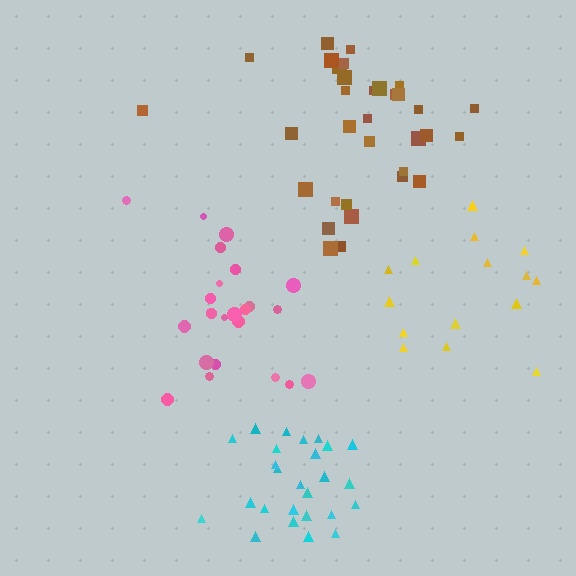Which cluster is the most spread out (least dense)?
Yellow.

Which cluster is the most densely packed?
Cyan.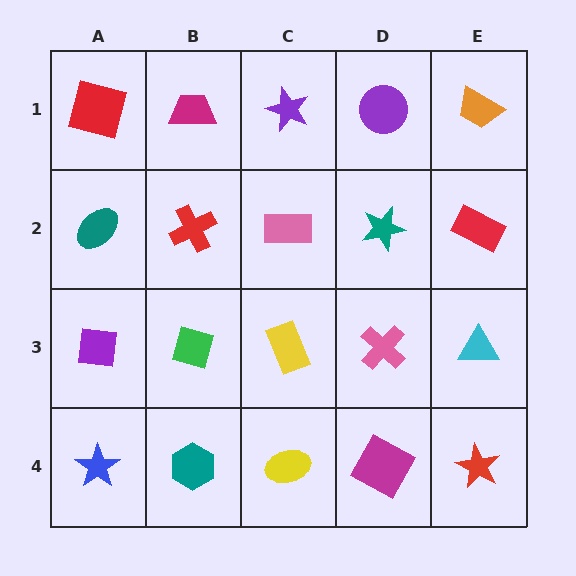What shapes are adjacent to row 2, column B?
A magenta trapezoid (row 1, column B), a green diamond (row 3, column B), a teal ellipse (row 2, column A), a pink rectangle (row 2, column C).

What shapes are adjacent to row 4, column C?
A yellow rectangle (row 3, column C), a teal hexagon (row 4, column B), a magenta square (row 4, column D).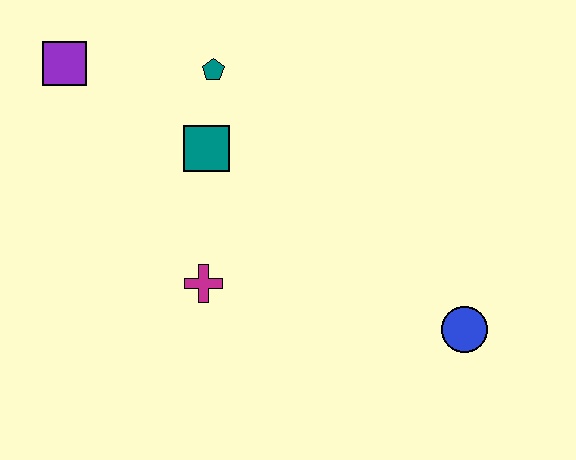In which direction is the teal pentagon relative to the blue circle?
The teal pentagon is above the blue circle.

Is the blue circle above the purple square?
No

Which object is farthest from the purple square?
The blue circle is farthest from the purple square.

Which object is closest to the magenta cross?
The teal square is closest to the magenta cross.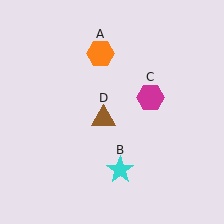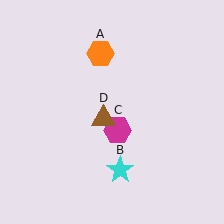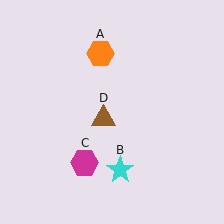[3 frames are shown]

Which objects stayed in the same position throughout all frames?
Orange hexagon (object A) and cyan star (object B) and brown triangle (object D) remained stationary.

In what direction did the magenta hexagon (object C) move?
The magenta hexagon (object C) moved down and to the left.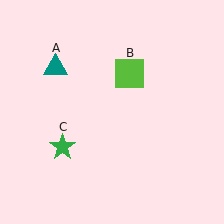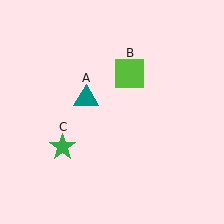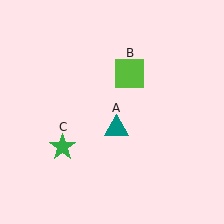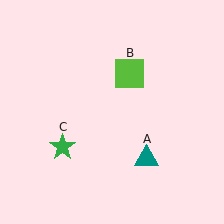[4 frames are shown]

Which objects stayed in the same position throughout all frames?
Lime square (object B) and green star (object C) remained stationary.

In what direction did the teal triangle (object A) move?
The teal triangle (object A) moved down and to the right.